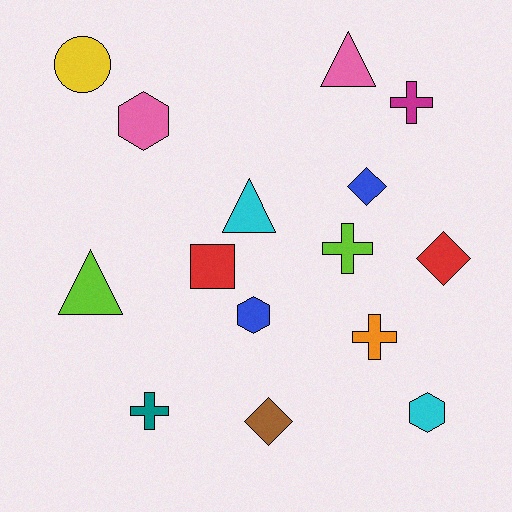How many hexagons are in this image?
There are 3 hexagons.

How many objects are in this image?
There are 15 objects.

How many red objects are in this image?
There are 2 red objects.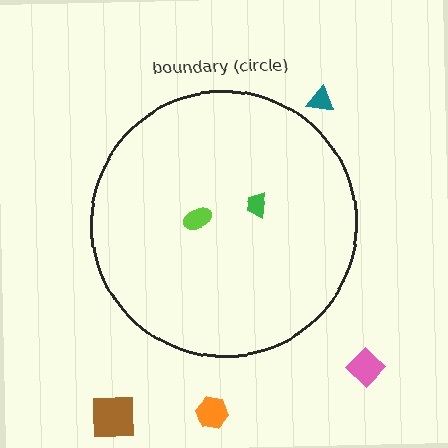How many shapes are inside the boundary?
2 inside, 4 outside.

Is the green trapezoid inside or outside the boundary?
Inside.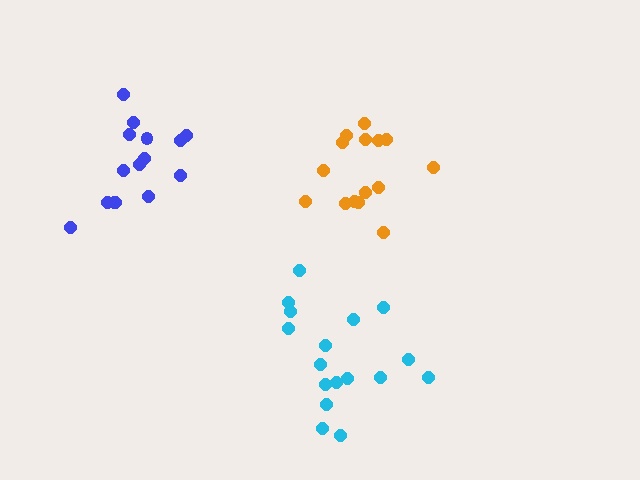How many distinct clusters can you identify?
There are 3 distinct clusters.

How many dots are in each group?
Group 1: 17 dots, Group 2: 15 dots, Group 3: 15 dots (47 total).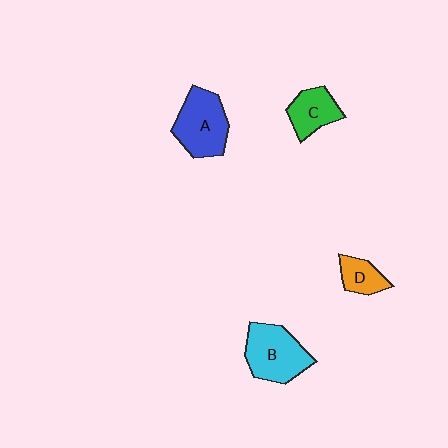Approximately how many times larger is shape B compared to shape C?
Approximately 1.6 times.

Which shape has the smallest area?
Shape D (orange).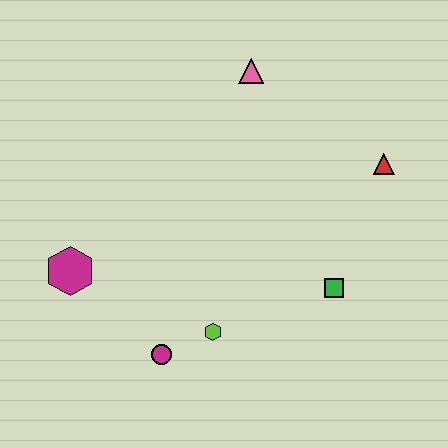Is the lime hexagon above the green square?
No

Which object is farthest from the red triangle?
The magenta hexagon is farthest from the red triangle.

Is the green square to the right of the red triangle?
No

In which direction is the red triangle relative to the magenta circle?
The red triangle is to the right of the magenta circle.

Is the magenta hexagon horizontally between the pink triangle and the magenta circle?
No